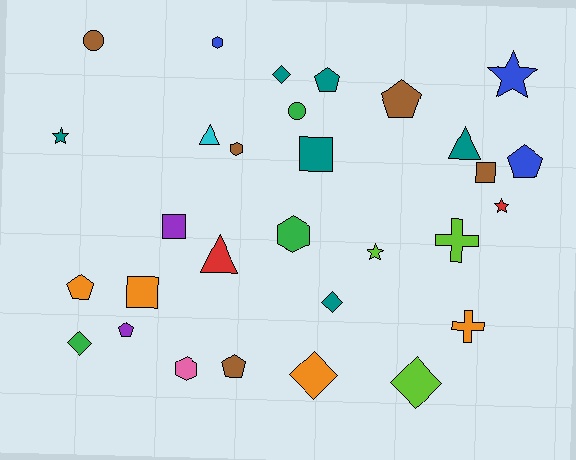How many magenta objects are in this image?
There are no magenta objects.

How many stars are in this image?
There are 4 stars.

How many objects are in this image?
There are 30 objects.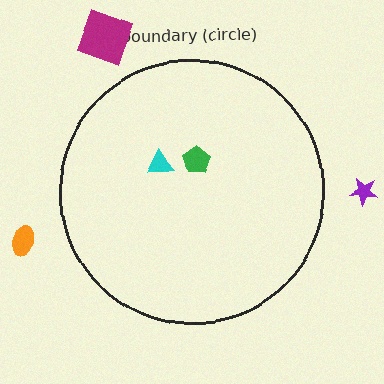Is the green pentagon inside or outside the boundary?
Inside.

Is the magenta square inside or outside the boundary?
Outside.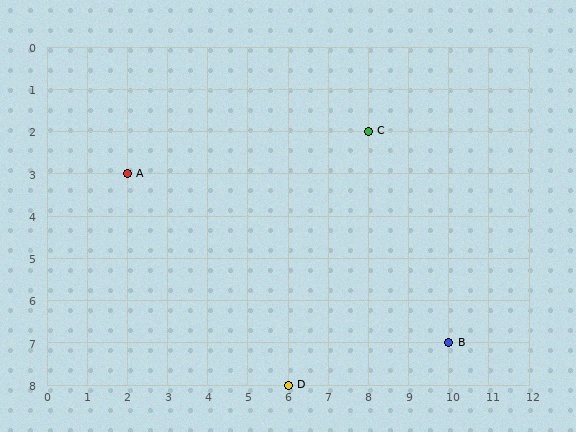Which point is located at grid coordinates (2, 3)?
Point A is at (2, 3).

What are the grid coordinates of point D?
Point D is at grid coordinates (6, 8).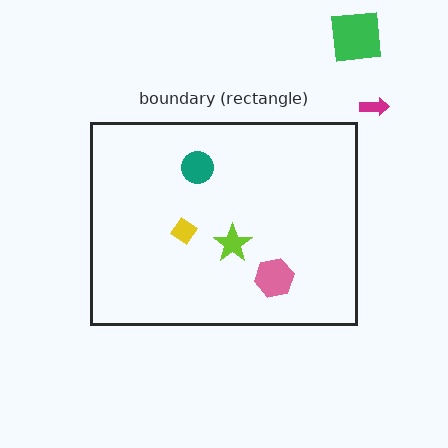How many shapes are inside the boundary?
4 inside, 2 outside.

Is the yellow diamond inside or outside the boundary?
Inside.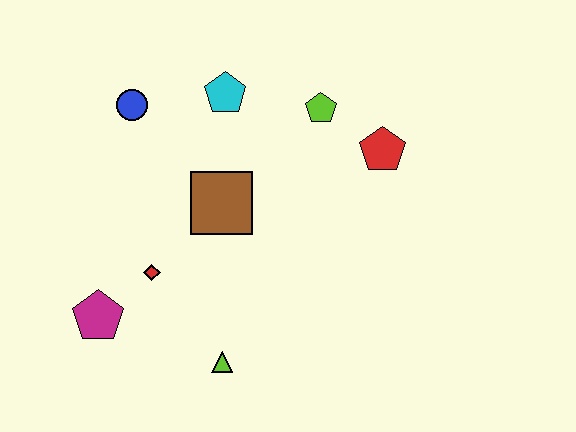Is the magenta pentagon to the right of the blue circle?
No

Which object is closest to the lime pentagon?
The red pentagon is closest to the lime pentagon.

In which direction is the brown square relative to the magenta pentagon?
The brown square is to the right of the magenta pentagon.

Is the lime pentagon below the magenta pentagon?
No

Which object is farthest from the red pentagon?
The magenta pentagon is farthest from the red pentagon.